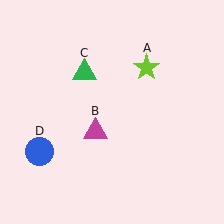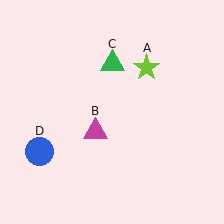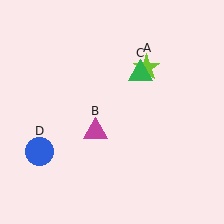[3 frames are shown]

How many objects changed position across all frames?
1 object changed position: green triangle (object C).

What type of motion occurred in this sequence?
The green triangle (object C) rotated clockwise around the center of the scene.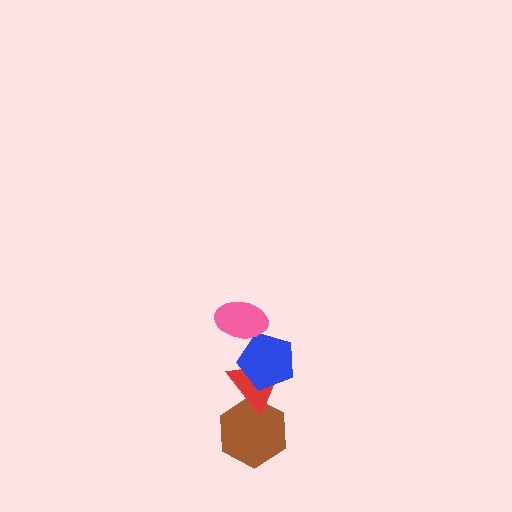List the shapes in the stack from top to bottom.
From top to bottom: the pink ellipse, the blue pentagon, the red triangle, the brown hexagon.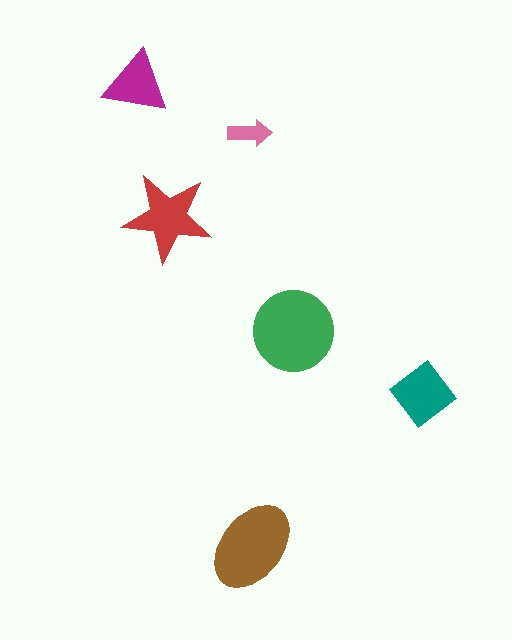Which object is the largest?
The green circle.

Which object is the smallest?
The pink arrow.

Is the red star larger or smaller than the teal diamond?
Larger.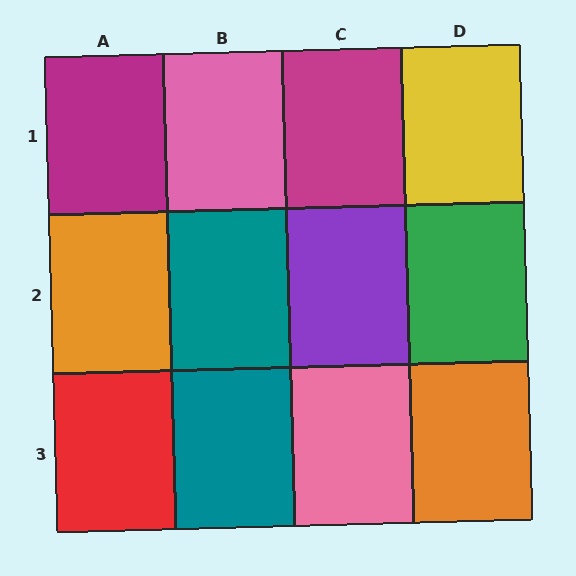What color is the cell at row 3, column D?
Orange.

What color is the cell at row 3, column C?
Pink.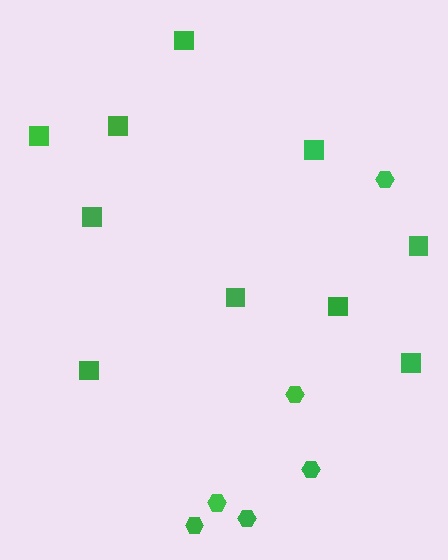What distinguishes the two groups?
There are 2 groups: one group of squares (10) and one group of hexagons (6).